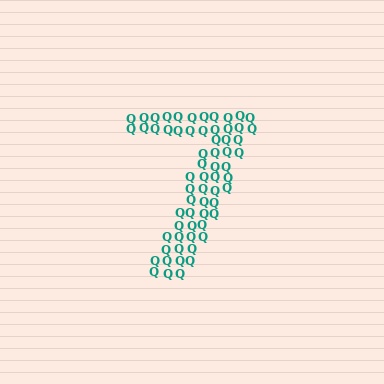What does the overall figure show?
The overall figure shows the digit 7.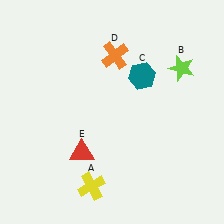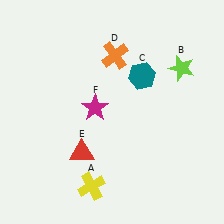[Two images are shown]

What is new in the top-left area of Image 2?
A magenta star (F) was added in the top-left area of Image 2.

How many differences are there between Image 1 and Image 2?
There is 1 difference between the two images.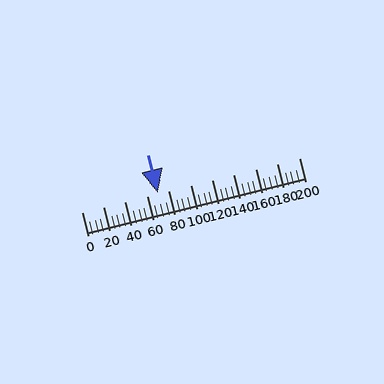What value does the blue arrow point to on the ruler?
The blue arrow points to approximately 70.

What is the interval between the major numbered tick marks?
The major tick marks are spaced 20 units apart.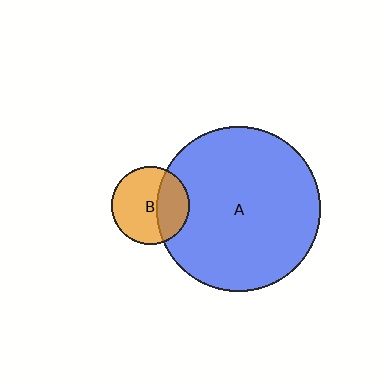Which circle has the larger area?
Circle A (blue).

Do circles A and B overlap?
Yes.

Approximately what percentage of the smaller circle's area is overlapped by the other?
Approximately 35%.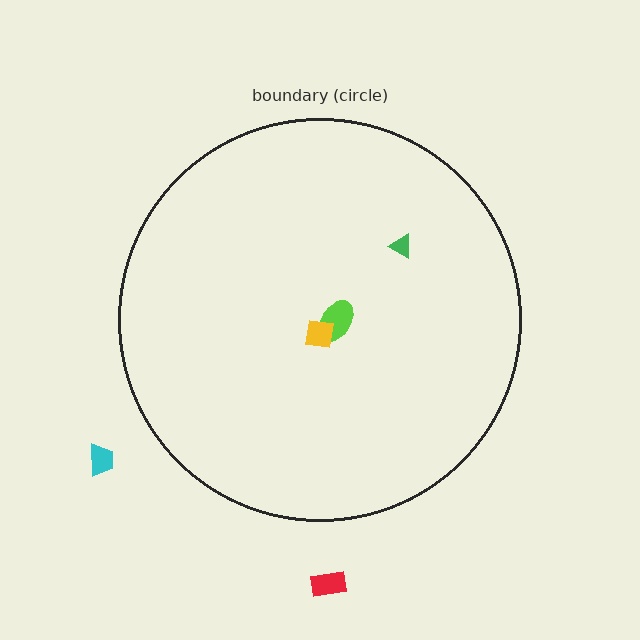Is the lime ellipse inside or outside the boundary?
Inside.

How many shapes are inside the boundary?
3 inside, 2 outside.